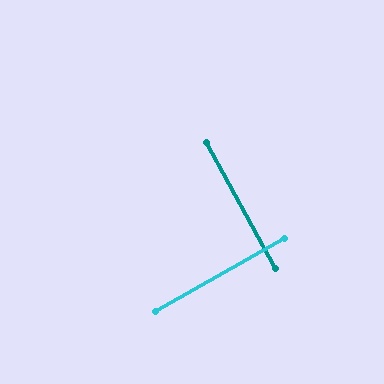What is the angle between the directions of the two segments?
Approximately 89 degrees.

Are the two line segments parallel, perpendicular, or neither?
Perpendicular — they meet at approximately 89°.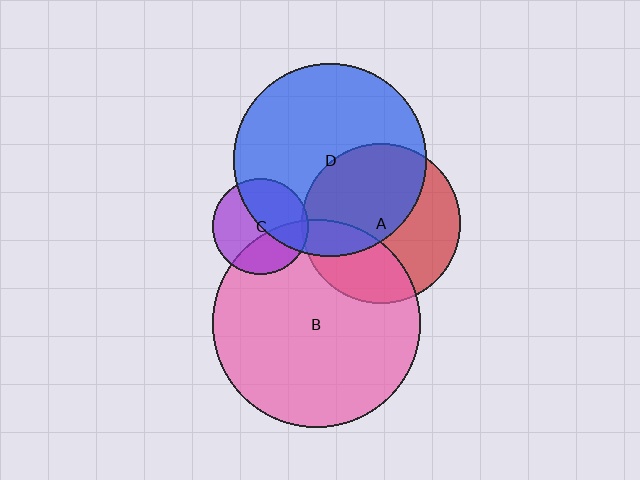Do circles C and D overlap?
Yes.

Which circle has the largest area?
Circle B (pink).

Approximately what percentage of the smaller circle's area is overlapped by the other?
Approximately 45%.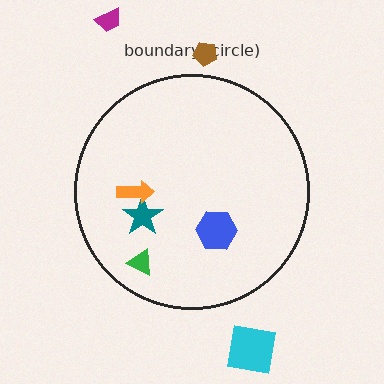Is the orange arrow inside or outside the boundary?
Inside.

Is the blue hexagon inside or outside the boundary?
Inside.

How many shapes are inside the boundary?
4 inside, 3 outside.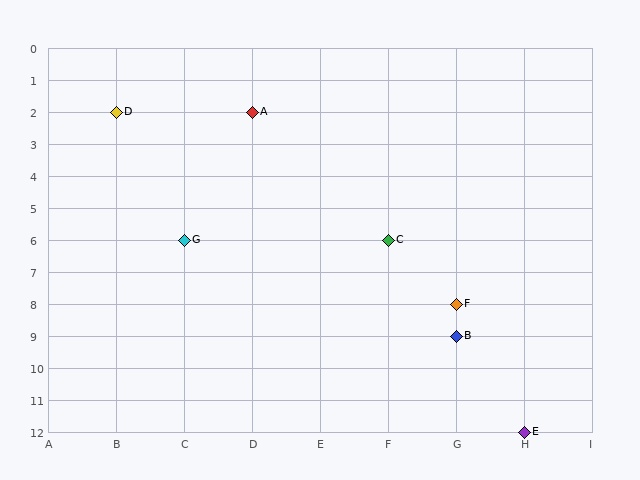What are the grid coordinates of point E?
Point E is at grid coordinates (H, 12).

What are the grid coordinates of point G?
Point G is at grid coordinates (C, 6).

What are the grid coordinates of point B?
Point B is at grid coordinates (G, 9).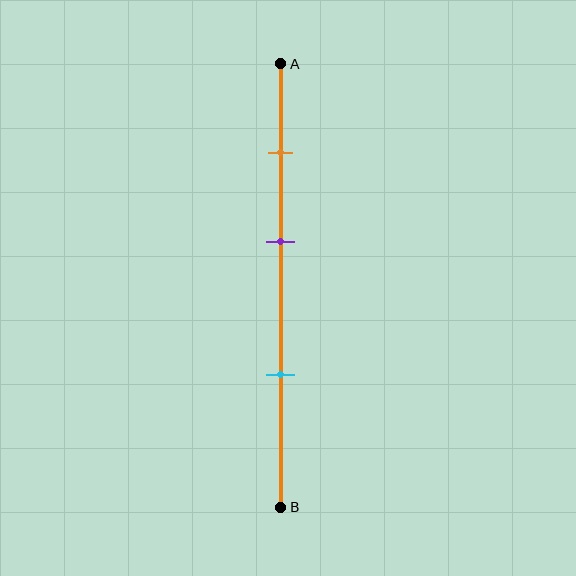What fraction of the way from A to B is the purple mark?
The purple mark is approximately 40% (0.4) of the way from A to B.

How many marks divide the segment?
There are 3 marks dividing the segment.